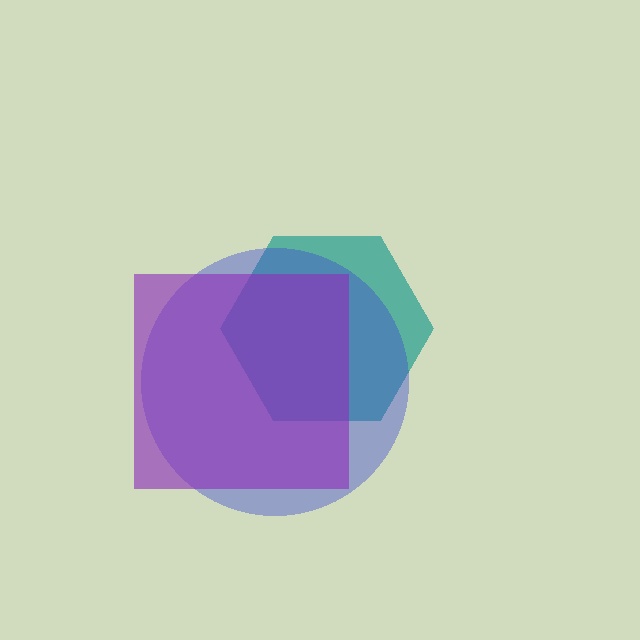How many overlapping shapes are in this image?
There are 3 overlapping shapes in the image.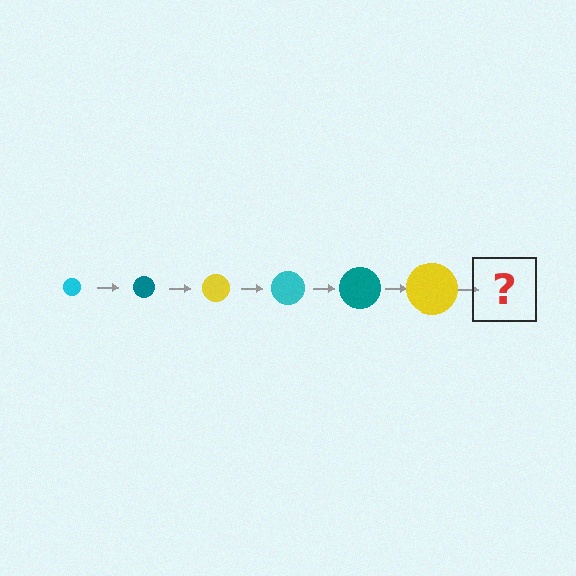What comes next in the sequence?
The next element should be a cyan circle, larger than the previous one.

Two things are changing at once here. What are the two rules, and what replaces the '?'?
The two rules are that the circle grows larger each step and the color cycles through cyan, teal, and yellow. The '?' should be a cyan circle, larger than the previous one.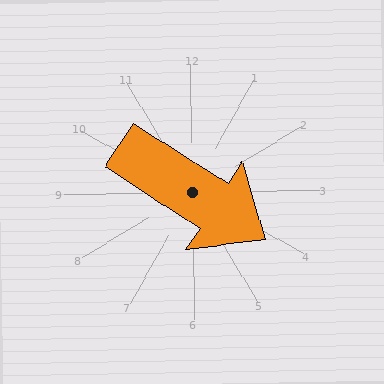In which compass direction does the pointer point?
Southeast.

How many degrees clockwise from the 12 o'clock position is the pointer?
Approximately 124 degrees.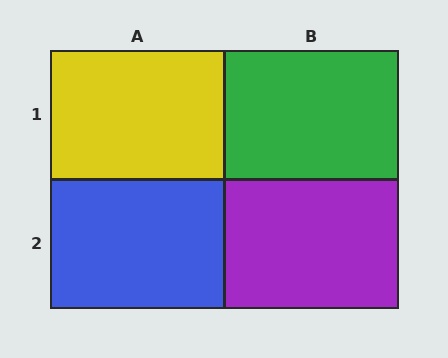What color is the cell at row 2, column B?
Purple.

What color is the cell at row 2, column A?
Blue.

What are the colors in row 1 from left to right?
Yellow, green.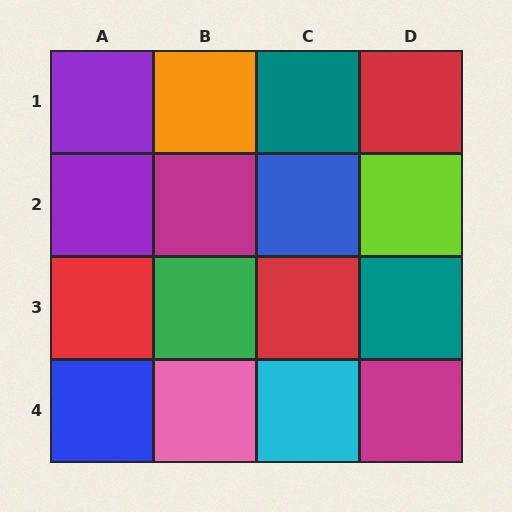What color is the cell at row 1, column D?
Red.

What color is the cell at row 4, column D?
Magenta.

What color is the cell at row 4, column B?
Pink.